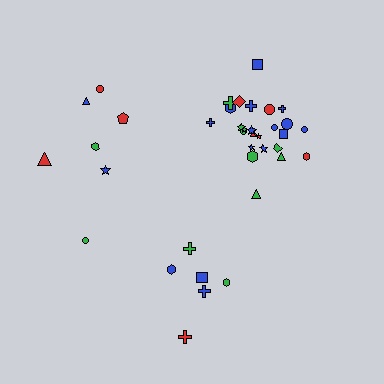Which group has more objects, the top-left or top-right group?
The top-right group.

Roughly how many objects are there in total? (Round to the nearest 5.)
Roughly 40 objects in total.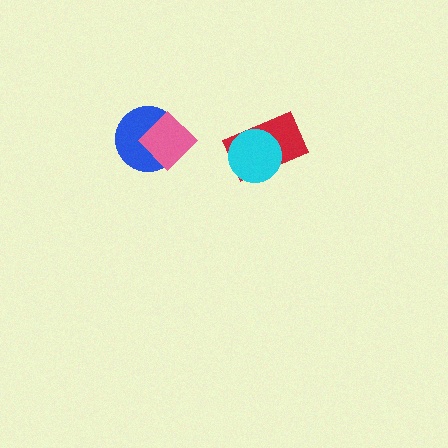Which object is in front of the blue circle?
The pink diamond is in front of the blue circle.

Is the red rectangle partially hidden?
Yes, it is partially covered by another shape.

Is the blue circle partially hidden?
Yes, it is partially covered by another shape.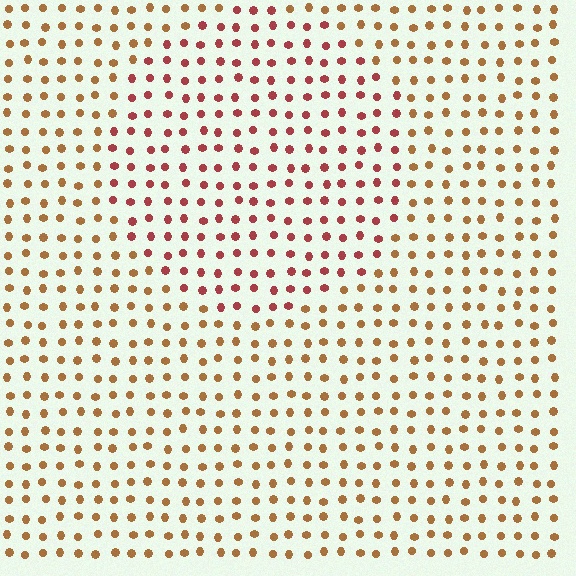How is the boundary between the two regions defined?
The boundary is defined purely by a slight shift in hue (about 35 degrees). Spacing, size, and orientation are identical on both sides.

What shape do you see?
I see a circle.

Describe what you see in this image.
The image is filled with small brown elements in a uniform arrangement. A circle-shaped region is visible where the elements are tinted to a slightly different hue, forming a subtle color boundary.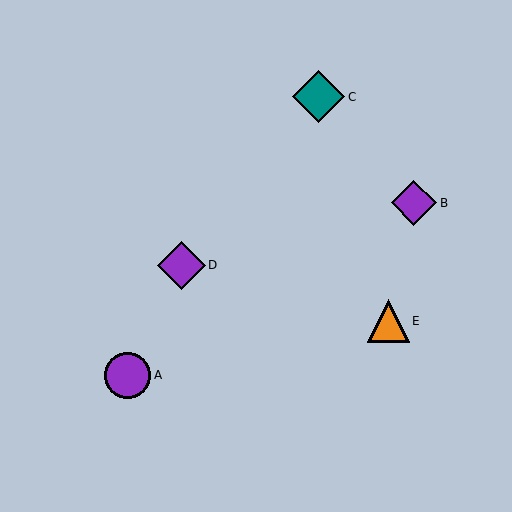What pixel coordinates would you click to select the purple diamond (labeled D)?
Click at (181, 265) to select the purple diamond D.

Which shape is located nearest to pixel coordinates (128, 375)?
The purple circle (labeled A) at (128, 375) is nearest to that location.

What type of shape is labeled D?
Shape D is a purple diamond.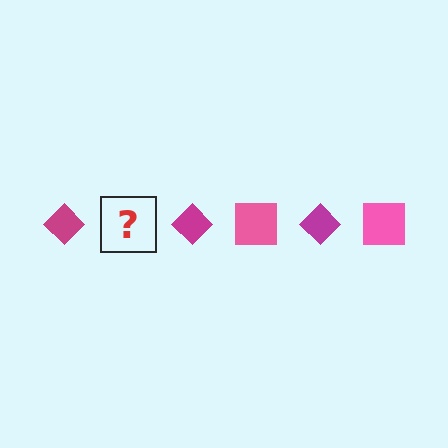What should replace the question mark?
The question mark should be replaced with a pink square.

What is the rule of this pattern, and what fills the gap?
The rule is that the pattern alternates between magenta diamond and pink square. The gap should be filled with a pink square.